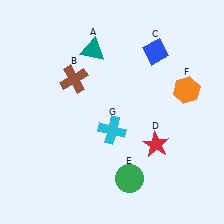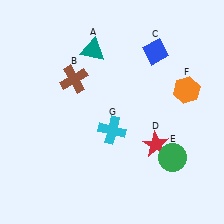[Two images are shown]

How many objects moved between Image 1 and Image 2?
1 object moved between the two images.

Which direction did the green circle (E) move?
The green circle (E) moved right.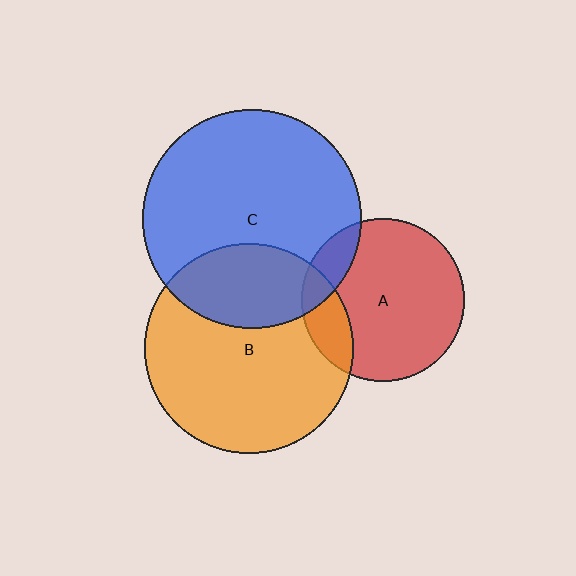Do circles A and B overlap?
Yes.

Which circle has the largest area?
Circle C (blue).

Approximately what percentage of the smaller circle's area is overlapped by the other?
Approximately 15%.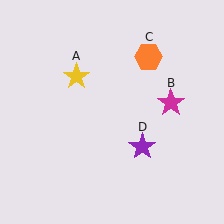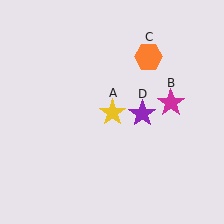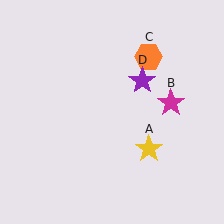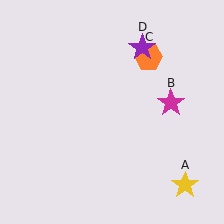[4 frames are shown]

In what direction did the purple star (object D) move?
The purple star (object D) moved up.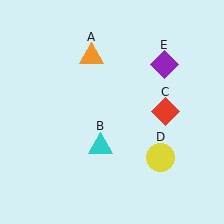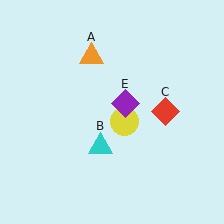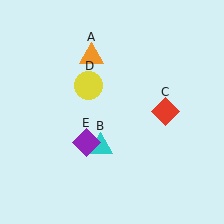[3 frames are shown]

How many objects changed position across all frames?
2 objects changed position: yellow circle (object D), purple diamond (object E).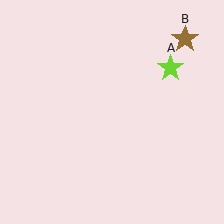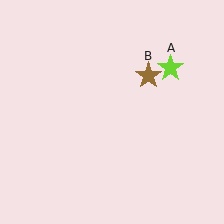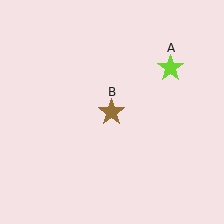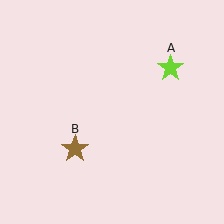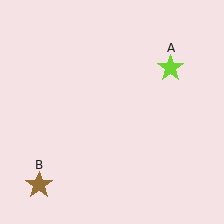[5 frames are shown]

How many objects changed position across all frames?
1 object changed position: brown star (object B).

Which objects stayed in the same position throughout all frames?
Lime star (object A) remained stationary.